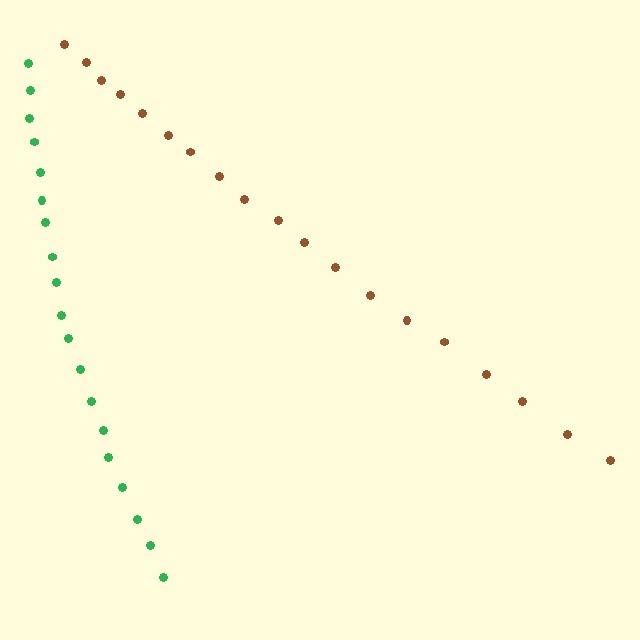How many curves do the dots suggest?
There are 2 distinct paths.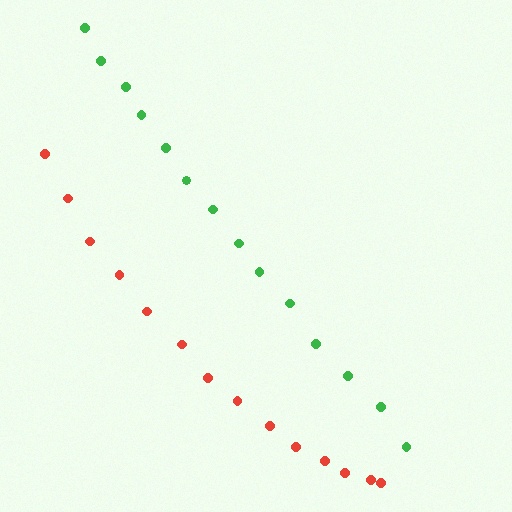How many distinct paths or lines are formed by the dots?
There are 2 distinct paths.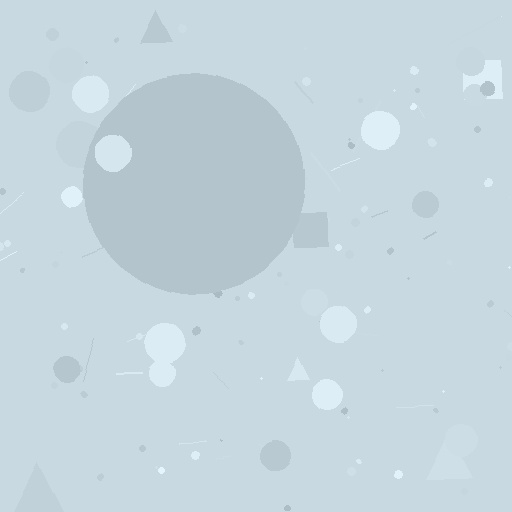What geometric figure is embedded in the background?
A circle is embedded in the background.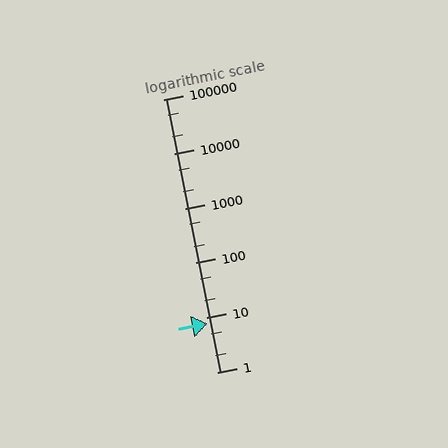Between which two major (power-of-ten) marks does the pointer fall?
The pointer is between 1 and 10.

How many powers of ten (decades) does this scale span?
The scale spans 5 decades, from 1 to 100000.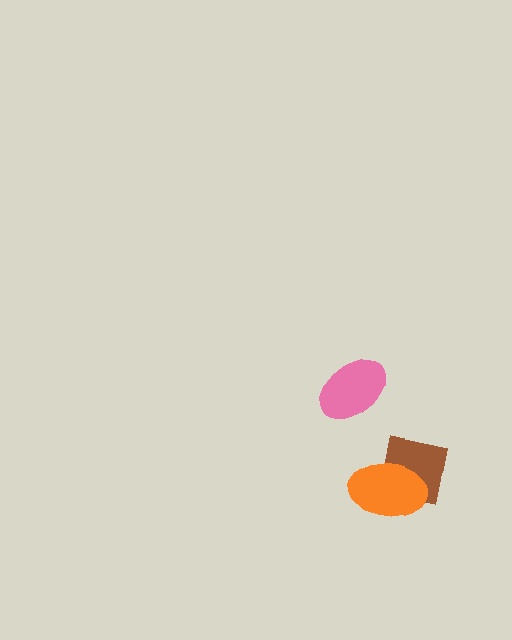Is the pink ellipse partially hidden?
No, no other shape covers it.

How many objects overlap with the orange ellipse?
1 object overlaps with the orange ellipse.